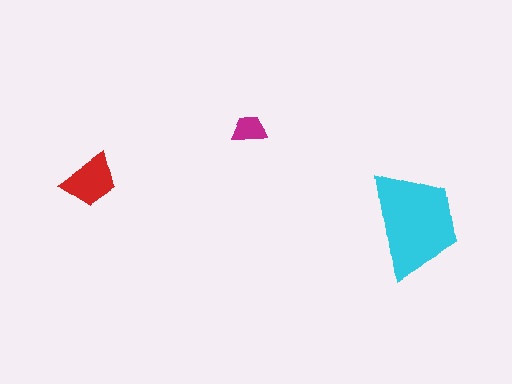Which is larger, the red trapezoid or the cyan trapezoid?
The cyan one.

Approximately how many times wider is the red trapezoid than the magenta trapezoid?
About 1.5 times wider.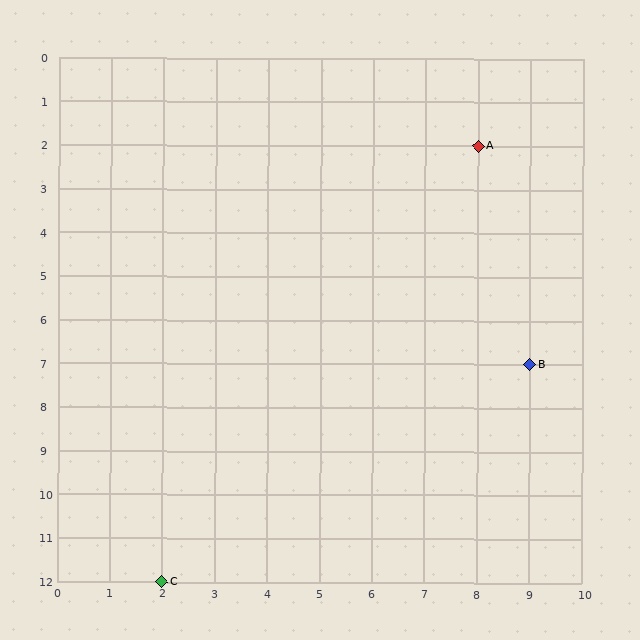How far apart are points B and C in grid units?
Points B and C are 7 columns and 5 rows apart (about 8.6 grid units diagonally).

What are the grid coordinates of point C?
Point C is at grid coordinates (2, 12).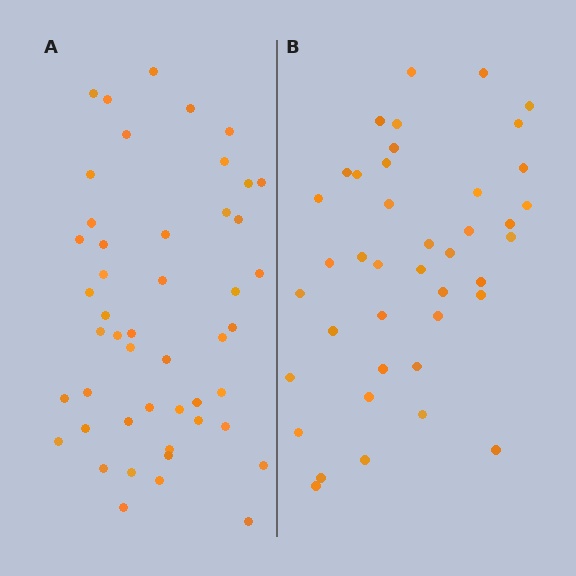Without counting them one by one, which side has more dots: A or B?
Region A (the left region) has more dots.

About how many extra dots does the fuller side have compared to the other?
Region A has roughly 8 or so more dots than region B.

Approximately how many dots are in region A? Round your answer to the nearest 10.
About 50 dots. (The exact count is 48, which rounds to 50.)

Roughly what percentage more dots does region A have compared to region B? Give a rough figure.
About 15% more.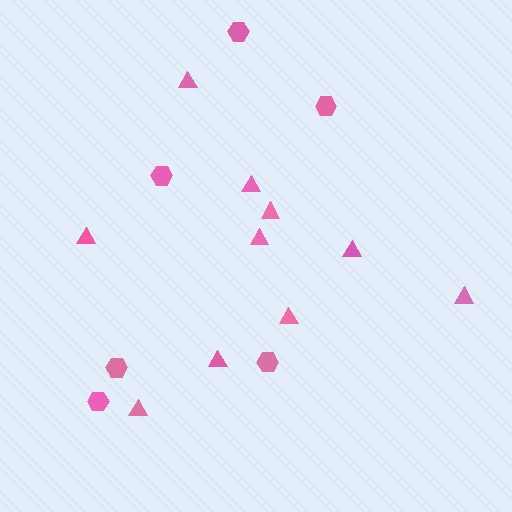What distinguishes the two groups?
There are 2 groups: one group of hexagons (6) and one group of triangles (10).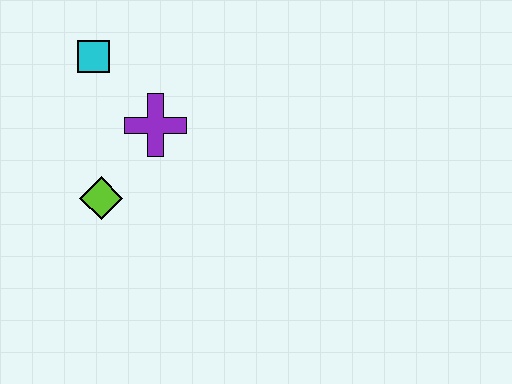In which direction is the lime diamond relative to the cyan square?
The lime diamond is below the cyan square.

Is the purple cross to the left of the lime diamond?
No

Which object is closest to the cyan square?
The purple cross is closest to the cyan square.